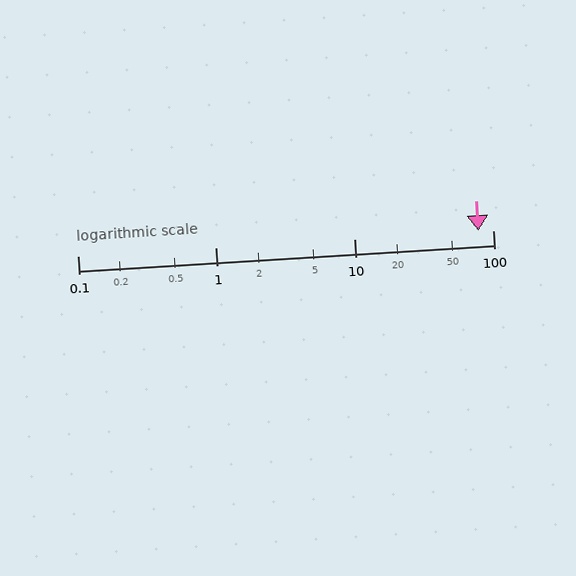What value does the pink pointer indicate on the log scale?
The pointer indicates approximately 78.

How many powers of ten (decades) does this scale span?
The scale spans 3 decades, from 0.1 to 100.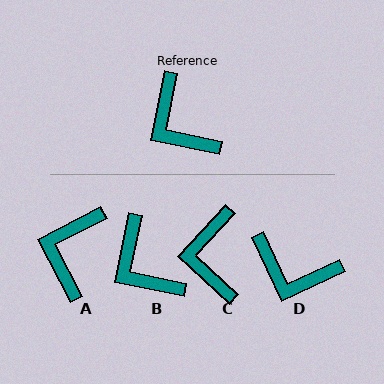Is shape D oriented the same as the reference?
No, it is off by about 36 degrees.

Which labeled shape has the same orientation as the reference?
B.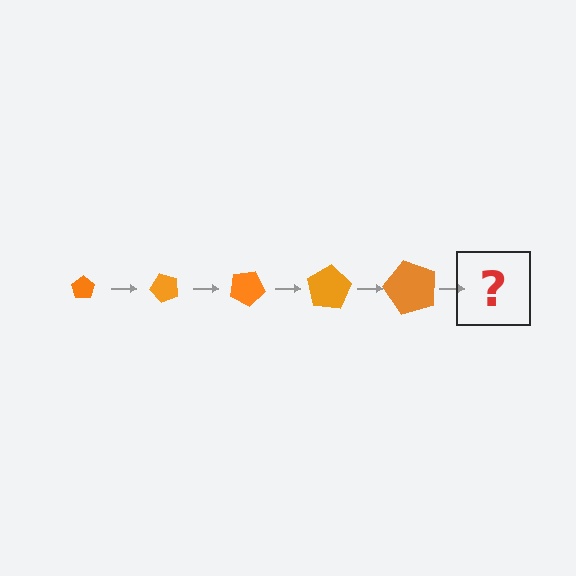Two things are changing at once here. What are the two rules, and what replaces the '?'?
The two rules are that the pentagon grows larger each step and it rotates 50 degrees each step. The '?' should be a pentagon, larger than the previous one and rotated 250 degrees from the start.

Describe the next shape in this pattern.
It should be a pentagon, larger than the previous one and rotated 250 degrees from the start.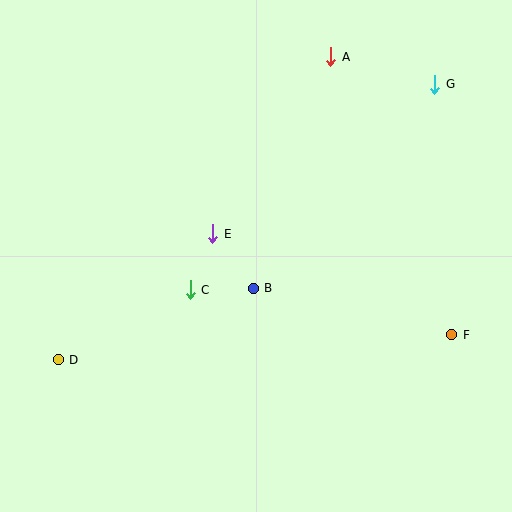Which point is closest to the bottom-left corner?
Point D is closest to the bottom-left corner.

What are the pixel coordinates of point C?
Point C is at (190, 290).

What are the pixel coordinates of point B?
Point B is at (253, 288).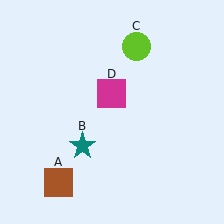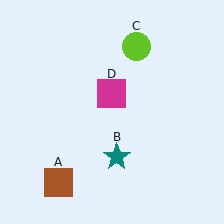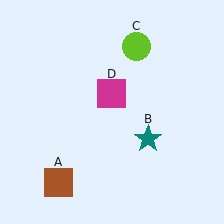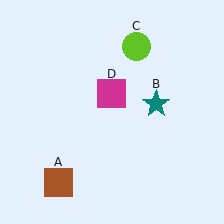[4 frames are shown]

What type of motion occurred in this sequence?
The teal star (object B) rotated counterclockwise around the center of the scene.